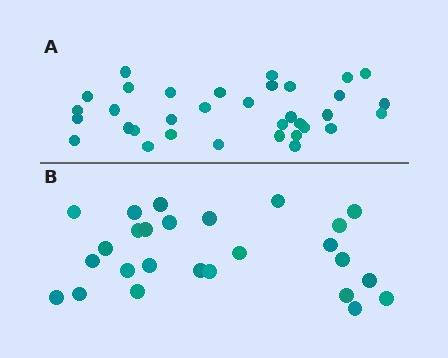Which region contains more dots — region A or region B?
Region A (the top region) has more dots.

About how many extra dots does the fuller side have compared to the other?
Region A has roughly 8 or so more dots than region B.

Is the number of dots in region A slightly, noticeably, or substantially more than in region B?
Region A has noticeably more, but not dramatically so. The ratio is roughly 1.3 to 1.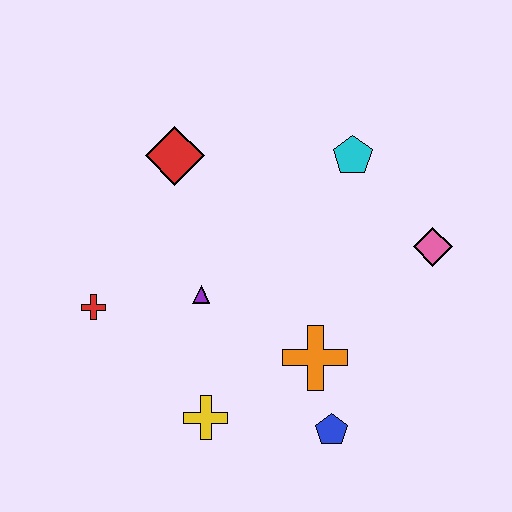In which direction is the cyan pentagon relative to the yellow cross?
The cyan pentagon is above the yellow cross.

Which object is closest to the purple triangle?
The red cross is closest to the purple triangle.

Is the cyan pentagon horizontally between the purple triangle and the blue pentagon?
No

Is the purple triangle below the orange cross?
No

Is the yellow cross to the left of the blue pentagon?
Yes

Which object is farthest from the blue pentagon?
The red diamond is farthest from the blue pentagon.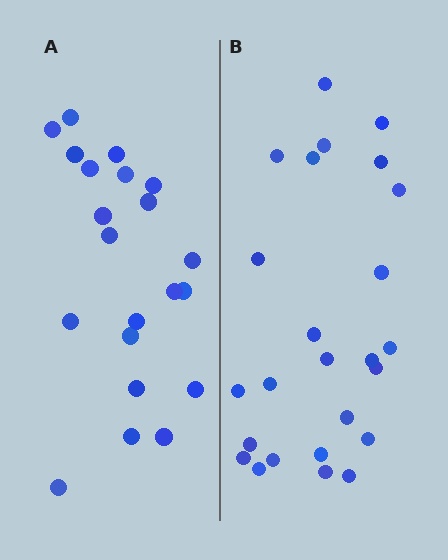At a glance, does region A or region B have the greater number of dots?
Region B (the right region) has more dots.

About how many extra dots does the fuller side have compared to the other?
Region B has about 4 more dots than region A.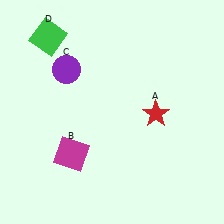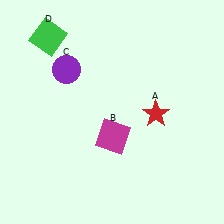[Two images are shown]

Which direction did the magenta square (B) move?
The magenta square (B) moved right.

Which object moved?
The magenta square (B) moved right.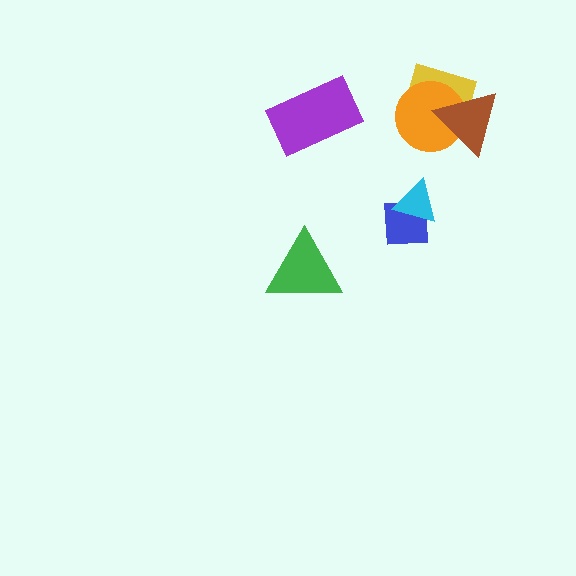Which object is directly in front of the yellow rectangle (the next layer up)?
The orange circle is directly in front of the yellow rectangle.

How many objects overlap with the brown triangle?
2 objects overlap with the brown triangle.